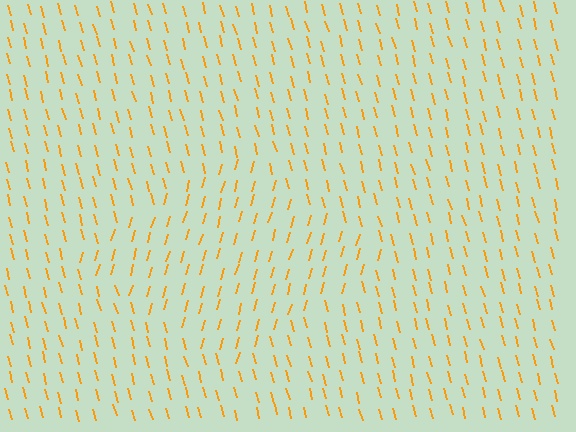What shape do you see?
I see a diamond.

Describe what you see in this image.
The image is filled with small orange line segments. A diamond region in the image has lines oriented differently from the surrounding lines, creating a visible texture boundary.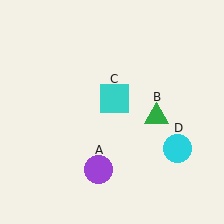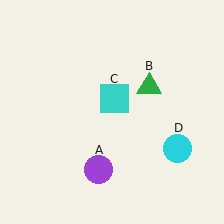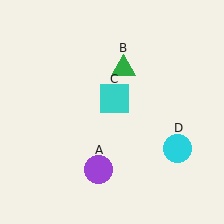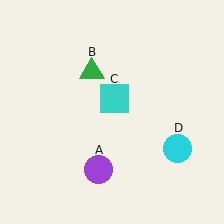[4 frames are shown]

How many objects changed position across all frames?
1 object changed position: green triangle (object B).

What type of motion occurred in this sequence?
The green triangle (object B) rotated counterclockwise around the center of the scene.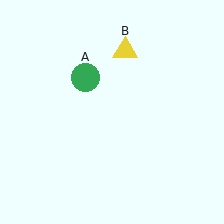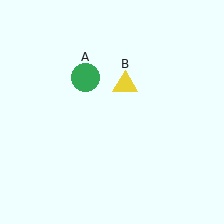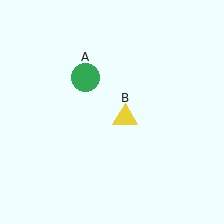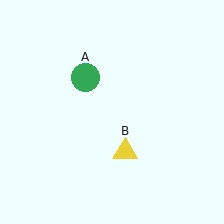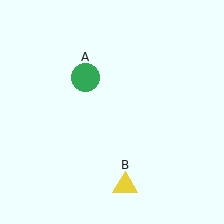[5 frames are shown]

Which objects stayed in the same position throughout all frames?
Green circle (object A) remained stationary.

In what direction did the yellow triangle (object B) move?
The yellow triangle (object B) moved down.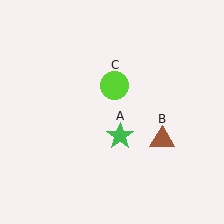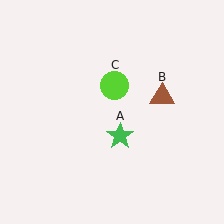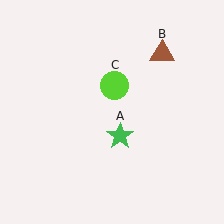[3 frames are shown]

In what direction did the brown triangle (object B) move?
The brown triangle (object B) moved up.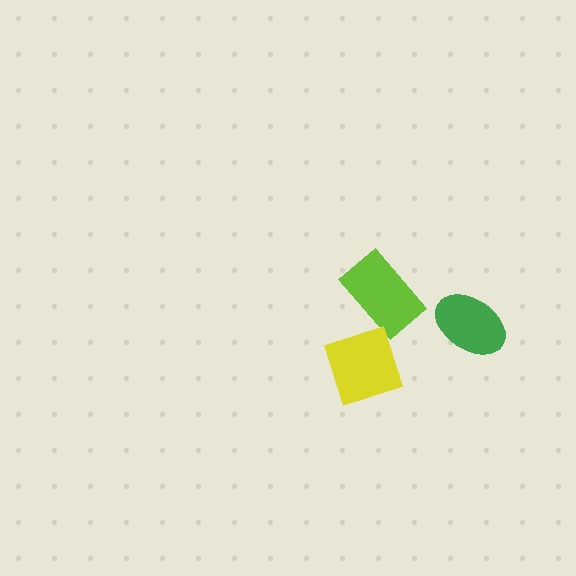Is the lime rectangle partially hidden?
Yes, it is partially covered by another shape.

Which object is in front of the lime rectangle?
The yellow diamond is in front of the lime rectangle.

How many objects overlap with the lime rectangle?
1 object overlaps with the lime rectangle.